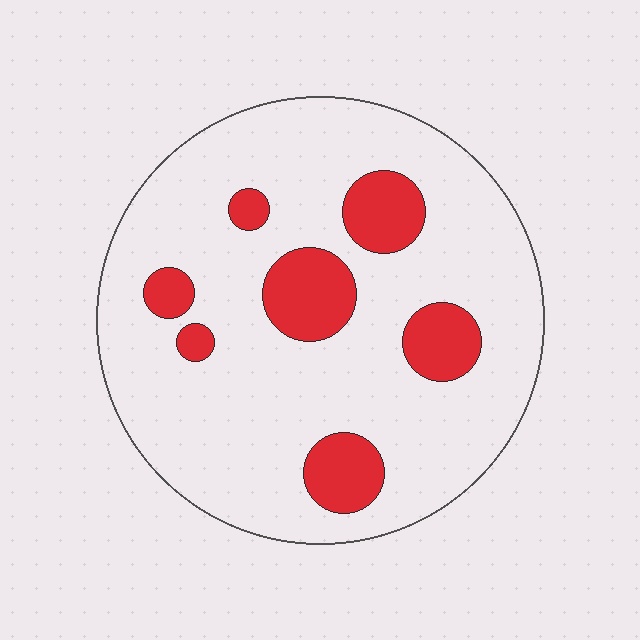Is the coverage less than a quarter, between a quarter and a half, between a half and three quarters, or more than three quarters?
Less than a quarter.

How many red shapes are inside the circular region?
7.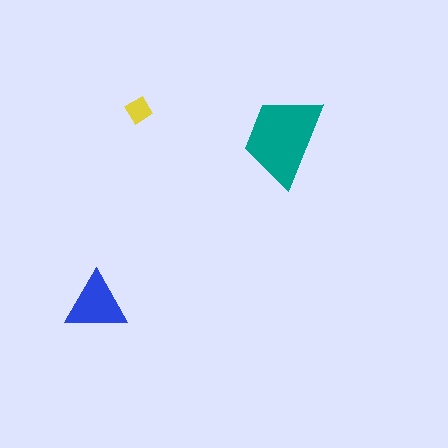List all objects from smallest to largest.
The yellow diamond, the blue triangle, the teal trapezoid.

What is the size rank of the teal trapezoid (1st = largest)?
1st.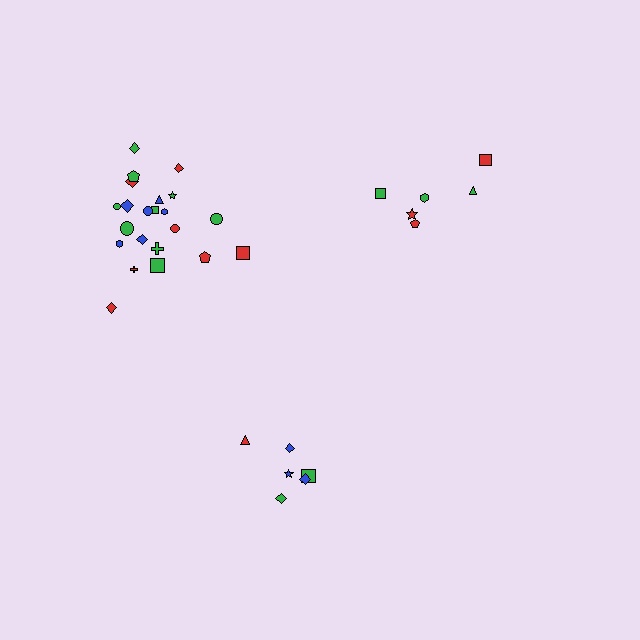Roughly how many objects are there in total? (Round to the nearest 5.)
Roughly 35 objects in total.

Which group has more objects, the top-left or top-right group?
The top-left group.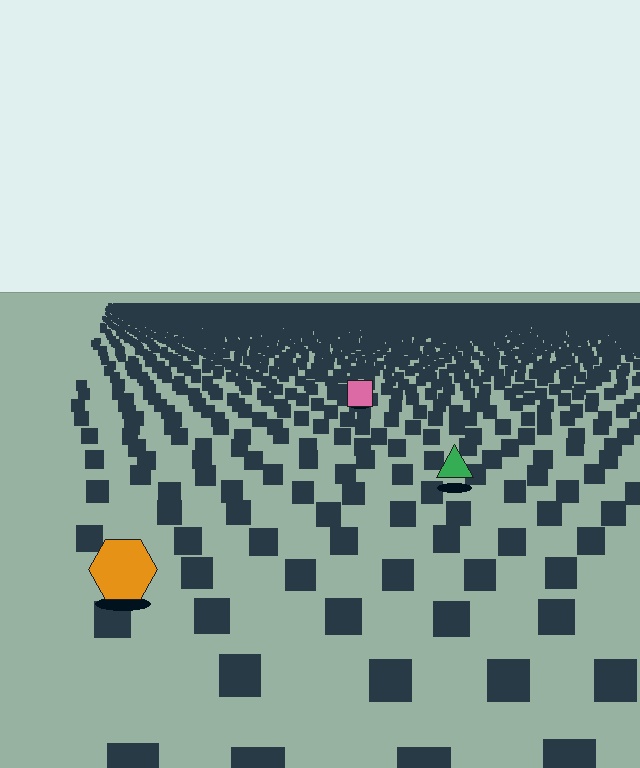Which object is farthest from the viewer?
The pink square is farthest from the viewer. It appears smaller and the ground texture around it is denser.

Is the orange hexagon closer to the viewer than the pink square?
Yes. The orange hexagon is closer — you can tell from the texture gradient: the ground texture is coarser near it.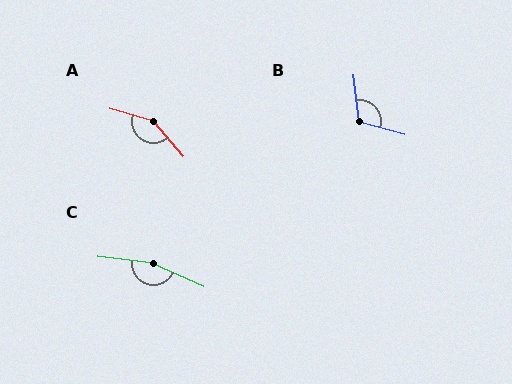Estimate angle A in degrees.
Approximately 146 degrees.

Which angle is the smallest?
B, at approximately 112 degrees.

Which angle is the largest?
C, at approximately 163 degrees.